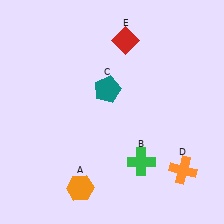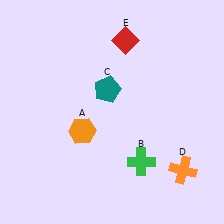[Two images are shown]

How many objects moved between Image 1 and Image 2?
1 object moved between the two images.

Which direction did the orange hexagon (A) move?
The orange hexagon (A) moved up.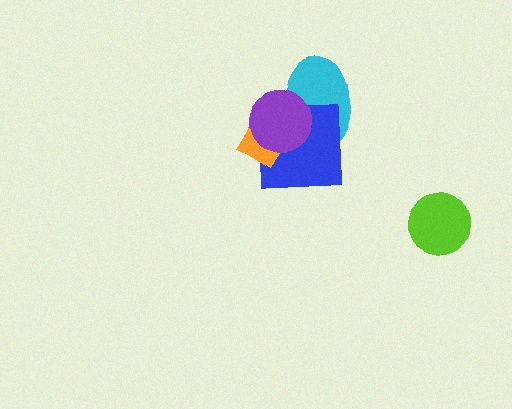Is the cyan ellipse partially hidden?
Yes, it is partially covered by another shape.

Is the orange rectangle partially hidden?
Yes, it is partially covered by another shape.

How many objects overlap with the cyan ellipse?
3 objects overlap with the cyan ellipse.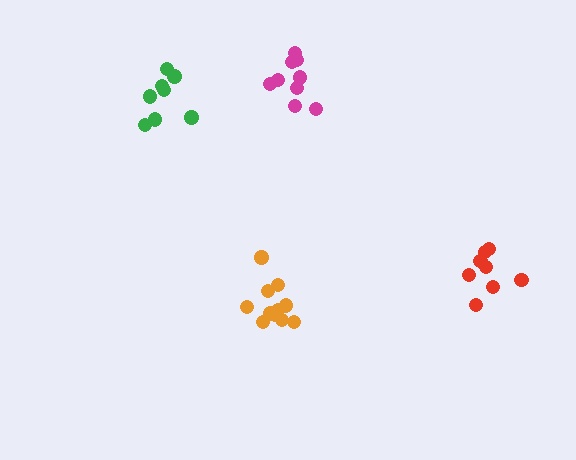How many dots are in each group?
Group 1: 8 dots, Group 2: 9 dots, Group 3: 8 dots, Group 4: 12 dots (37 total).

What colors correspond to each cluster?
The clusters are colored: green, magenta, red, orange.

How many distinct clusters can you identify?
There are 4 distinct clusters.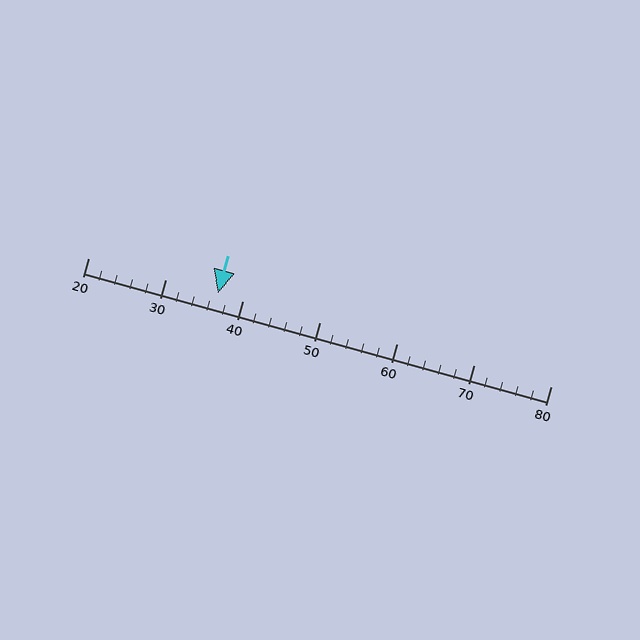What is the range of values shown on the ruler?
The ruler shows values from 20 to 80.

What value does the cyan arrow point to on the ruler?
The cyan arrow points to approximately 37.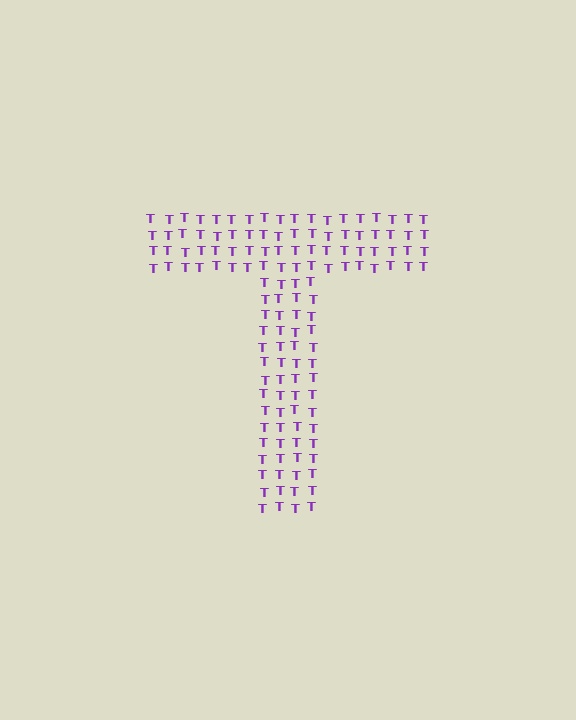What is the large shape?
The large shape is the letter T.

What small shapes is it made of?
It is made of small letter T's.